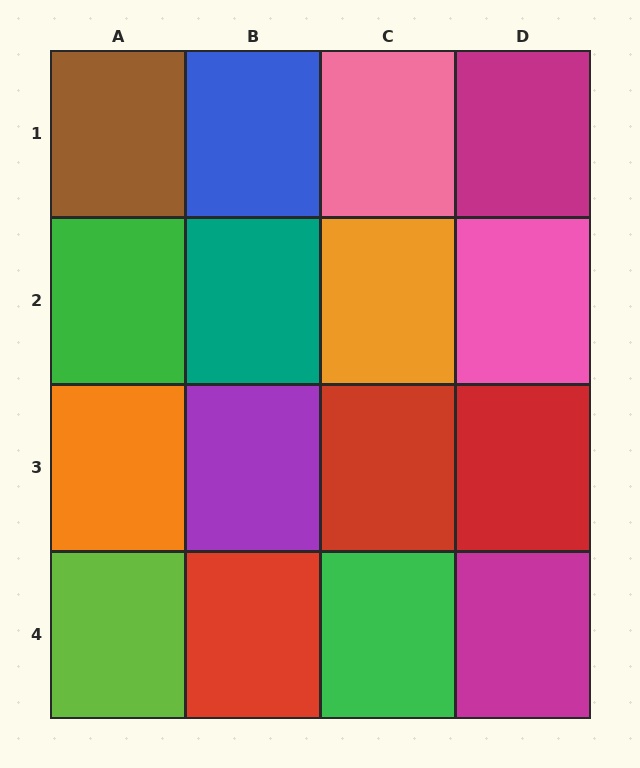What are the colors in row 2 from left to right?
Green, teal, orange, pink.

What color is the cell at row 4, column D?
Magenta.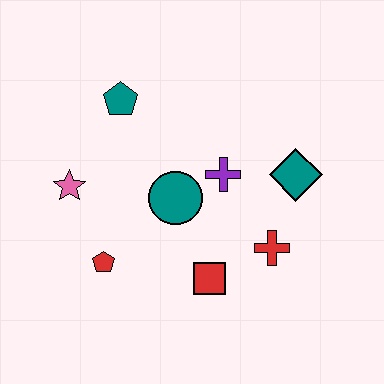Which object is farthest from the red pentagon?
The teal diamond is farthest from the red pentagon.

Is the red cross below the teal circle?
Yes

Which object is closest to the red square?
The red cross is closest to the red square.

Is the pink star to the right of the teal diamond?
No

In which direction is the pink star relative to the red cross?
The pink star is to the left of the red cross.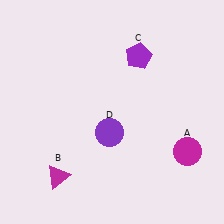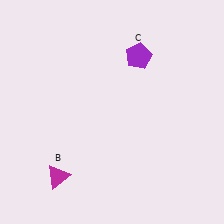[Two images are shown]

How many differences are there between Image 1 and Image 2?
There are 2 differences between the two images.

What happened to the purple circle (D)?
The purple circle (D) was removed in Image 2. It was in the bottom-left area of Image 1.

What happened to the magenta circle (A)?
The magenta circle (A) was removed in Image 2. It was in the bottom-right area of Image 1.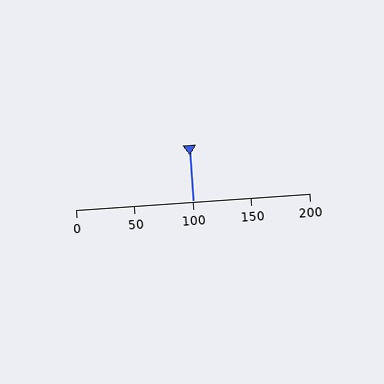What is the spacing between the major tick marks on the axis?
The major ticks are spaced 50 apart.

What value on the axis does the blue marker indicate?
The marker indicates approximately 100.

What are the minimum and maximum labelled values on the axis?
The axis runs from 0 to 200.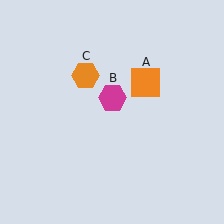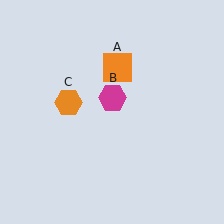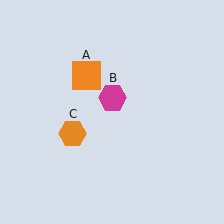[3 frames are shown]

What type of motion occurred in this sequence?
The orange square (object A), orange hexagon (object C) rotated counterclockwise around the center of the scene.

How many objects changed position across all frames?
2 objects changed position: orange square (object A), orange hexagon (object C).